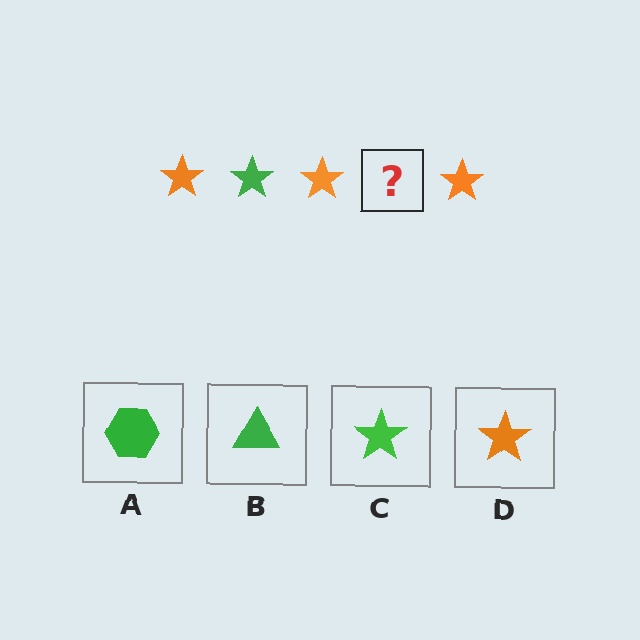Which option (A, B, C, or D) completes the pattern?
C.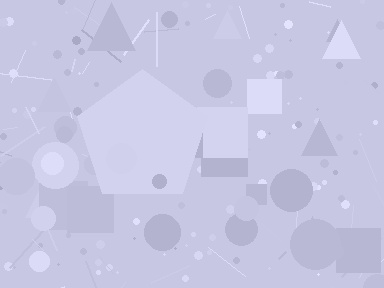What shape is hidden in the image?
A pentagon is hidden in the image.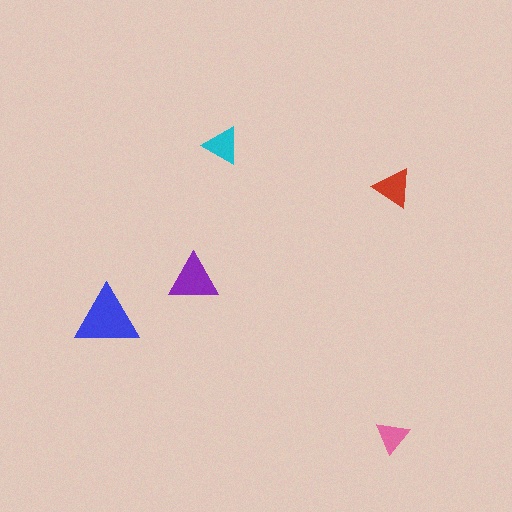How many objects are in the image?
There are 5 objects in the image.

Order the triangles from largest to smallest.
the blue one, the purple one, the red one, the cyan one, the pink one.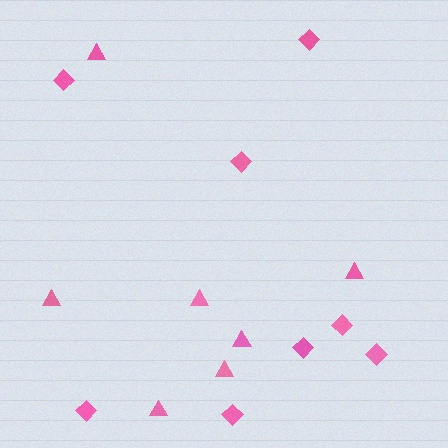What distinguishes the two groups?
There are 2 groups: one group of triangles (7) and one group of diamonds (8).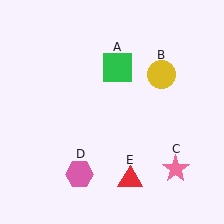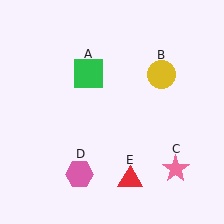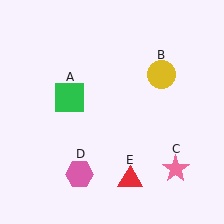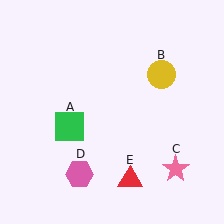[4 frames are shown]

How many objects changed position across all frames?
1 object changed position: green square (object A).